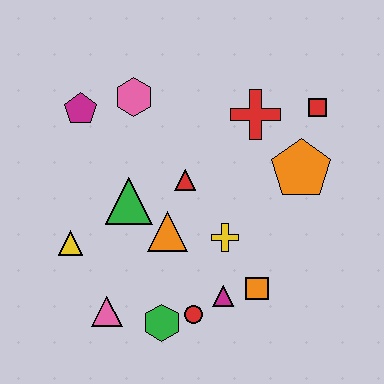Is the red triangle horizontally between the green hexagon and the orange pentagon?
Yes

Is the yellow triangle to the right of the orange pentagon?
No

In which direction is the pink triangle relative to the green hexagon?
The pink triangle is to the left of the green hexagon.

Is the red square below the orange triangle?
No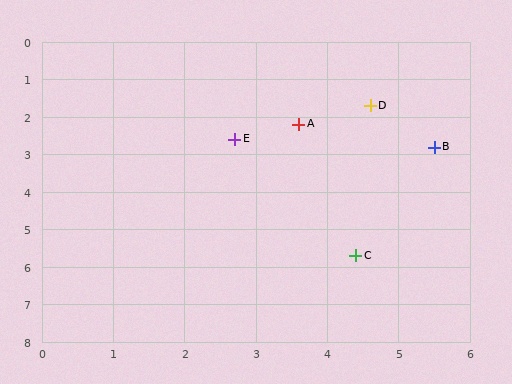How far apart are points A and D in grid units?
Points A and D are about 1.1 grid units apart.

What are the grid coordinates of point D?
Point D is at approximately (4.6, 1.7).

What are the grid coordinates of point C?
Point C is at approximately (4.4, 5.7).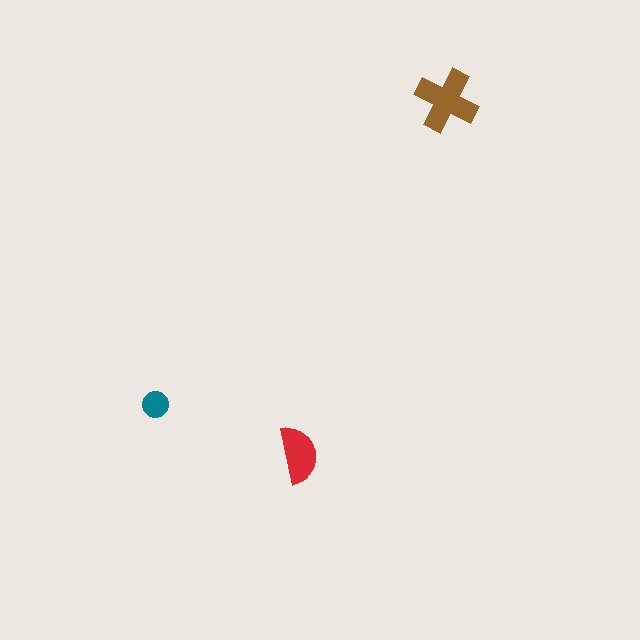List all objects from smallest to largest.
The teal circle, the red semicircle, the brown cross.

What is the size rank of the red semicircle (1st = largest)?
2nd.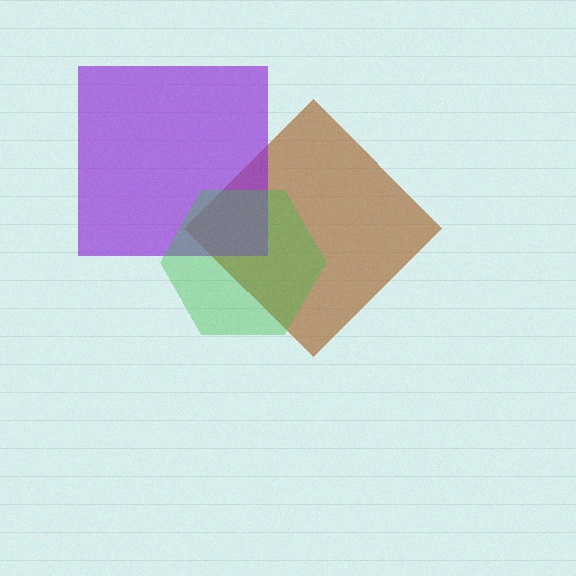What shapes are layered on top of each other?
The layered shapes are: a brown diamond, a purple square, a green hexagon.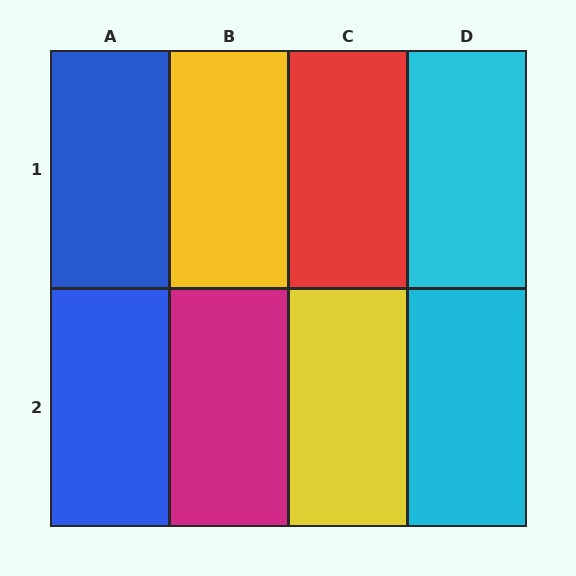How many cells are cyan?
2 cells are cyan.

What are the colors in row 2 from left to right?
Blue, magenta, yellow, cyan.